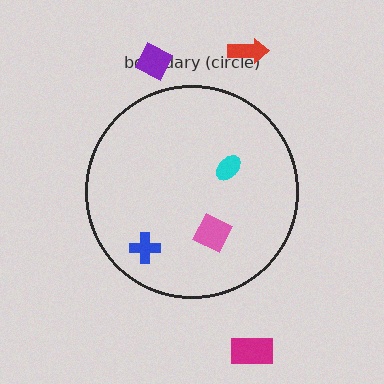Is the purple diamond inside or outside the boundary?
Outside.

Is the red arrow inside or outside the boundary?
Outside.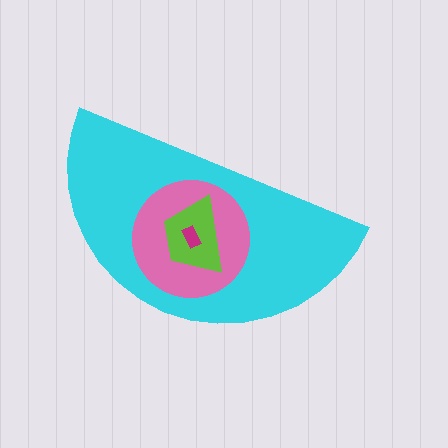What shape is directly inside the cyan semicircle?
The pink circle.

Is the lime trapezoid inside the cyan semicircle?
Yes.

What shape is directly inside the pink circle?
The lime trapezoid.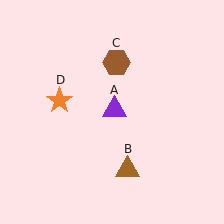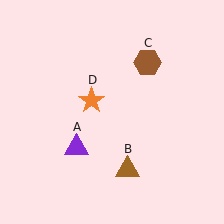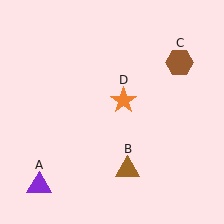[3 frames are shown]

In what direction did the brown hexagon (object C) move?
The brown hexagon (object C) moved right.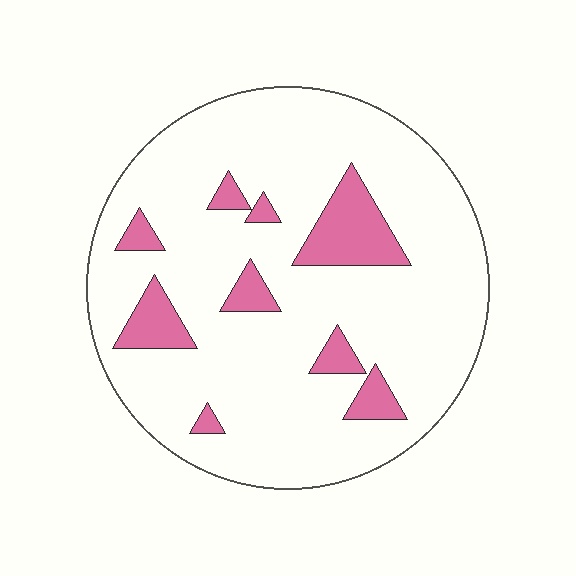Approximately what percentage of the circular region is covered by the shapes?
Approximately 15%.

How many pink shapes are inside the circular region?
9.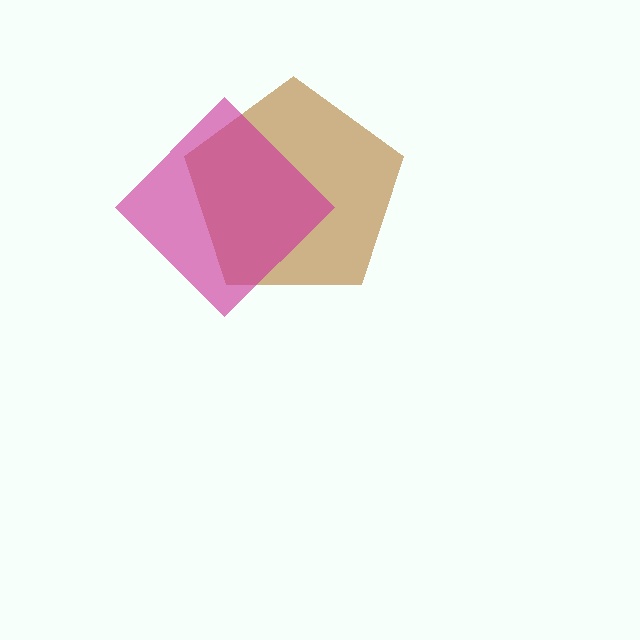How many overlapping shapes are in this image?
There are 2 overlapping shapes in the image.